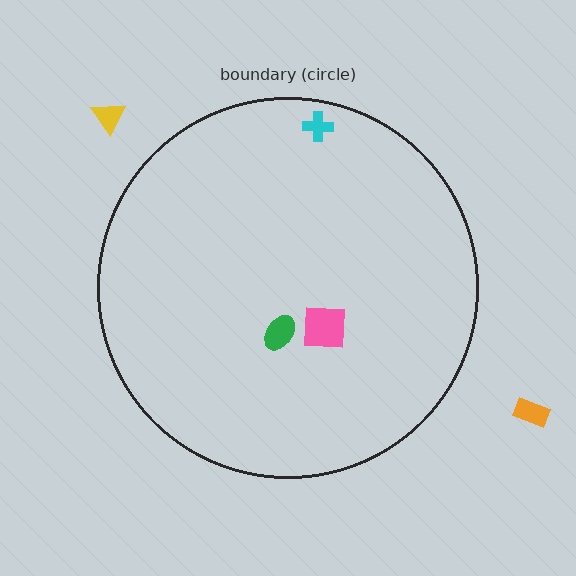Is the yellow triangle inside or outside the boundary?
Outside.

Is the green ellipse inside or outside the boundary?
Inside.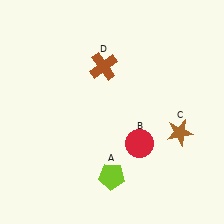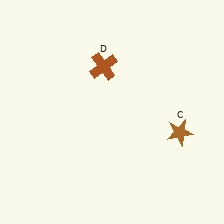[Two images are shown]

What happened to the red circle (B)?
The red circle (B) was removed in Image 2. It was in the bottom-right area of Image 1.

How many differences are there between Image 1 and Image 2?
There are 2 differences between the two images.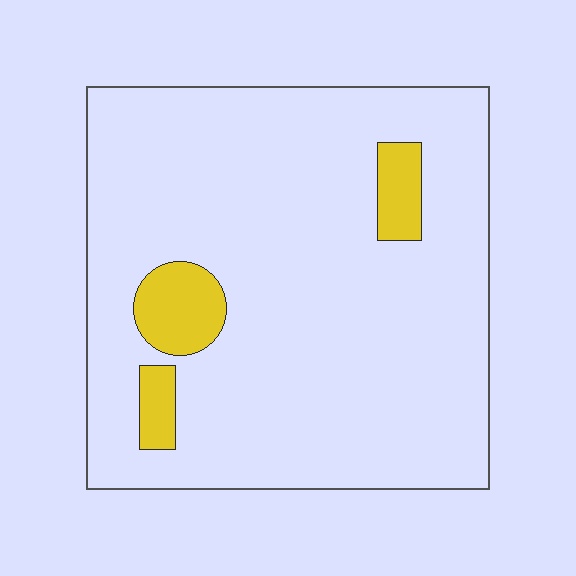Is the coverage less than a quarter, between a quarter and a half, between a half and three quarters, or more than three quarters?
Less than a quarter.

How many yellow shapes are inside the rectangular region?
3.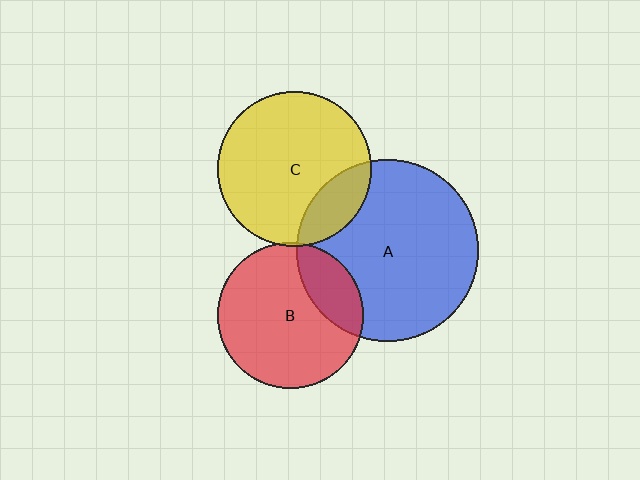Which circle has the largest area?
Circle A (blue).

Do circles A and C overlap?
Yes.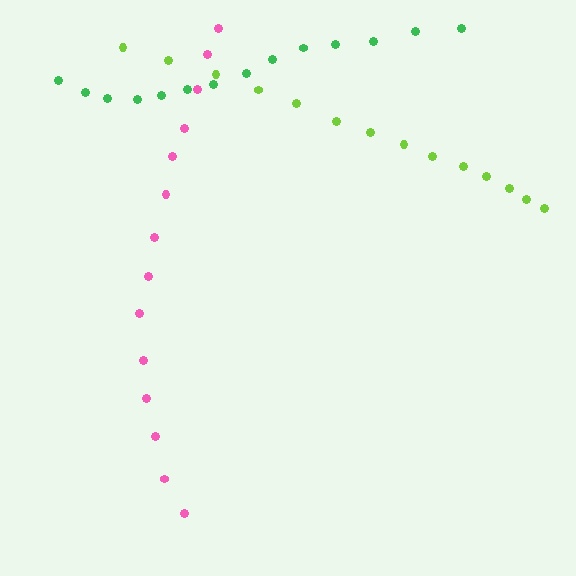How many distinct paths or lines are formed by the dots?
There are 3 distinct paths.